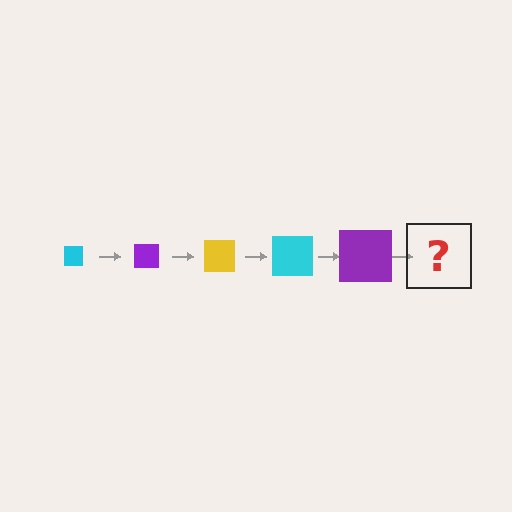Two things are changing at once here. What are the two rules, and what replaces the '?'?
The two rules are that the square grows larger each step and the color cycles through cyan, purple, and yellow. The '?' should be a yellow square, larger than the previous one.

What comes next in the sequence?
The next element should be a yellow square, larger than the previous one.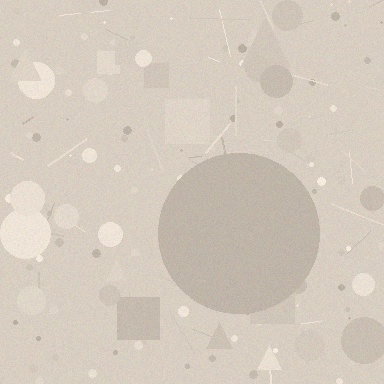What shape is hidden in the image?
A circle is hidden in the image.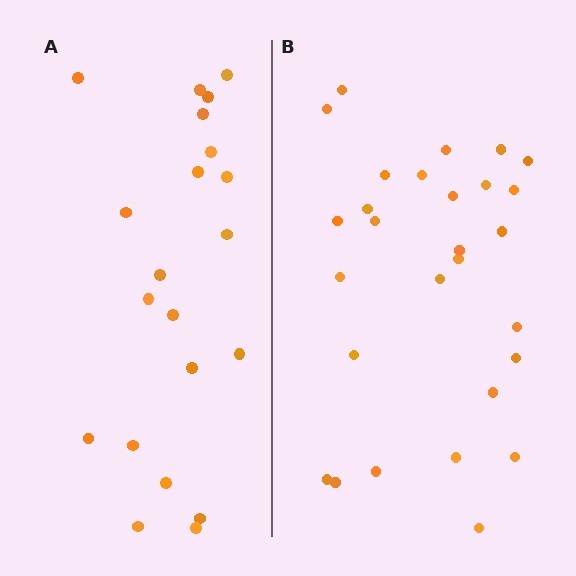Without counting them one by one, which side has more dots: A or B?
Region B (the right region) has more dots.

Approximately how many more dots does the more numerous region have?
Region B has roughly 8 or so more dots than region A.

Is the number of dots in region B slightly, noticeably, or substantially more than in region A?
Region B has noticeably more, but not dramatically so. The ratio is roughly 1.3 to 1.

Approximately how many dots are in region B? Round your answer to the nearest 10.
About 30 dots. (The exact count is 28, which rounds to 30.)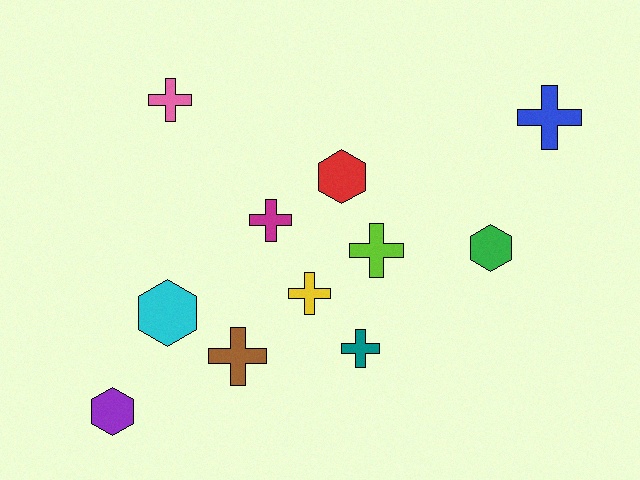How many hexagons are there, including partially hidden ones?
There are 4 hexagons.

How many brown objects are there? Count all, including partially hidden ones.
There is 1 brown object.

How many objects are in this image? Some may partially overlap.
There are 11 objects.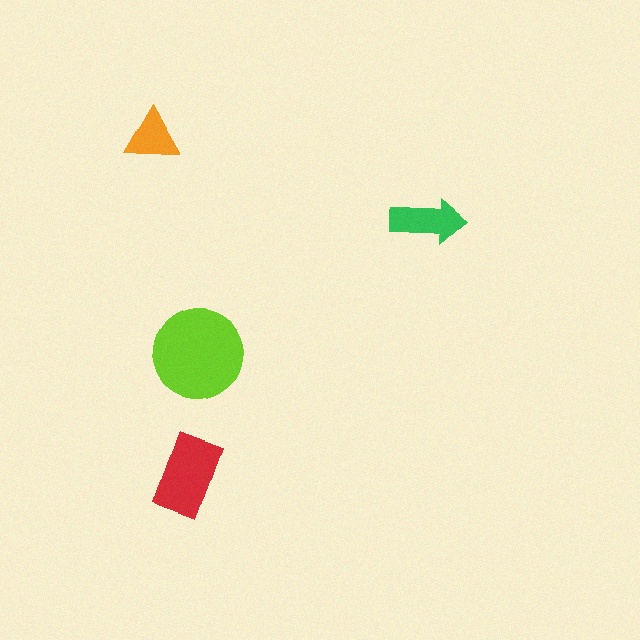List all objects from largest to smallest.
The lime circle, the red rectangle, the green arrow, the orange triangle.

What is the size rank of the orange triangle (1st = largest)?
4th.